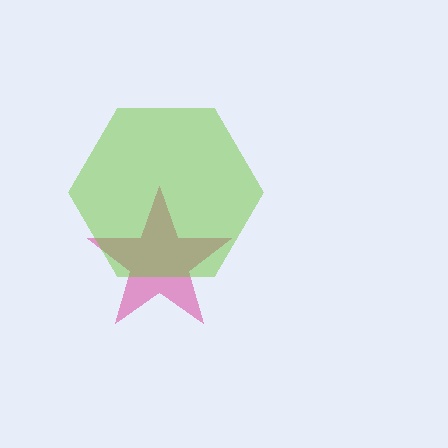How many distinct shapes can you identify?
There are 2 distinct shapes: a magenta star, a lime hexagon.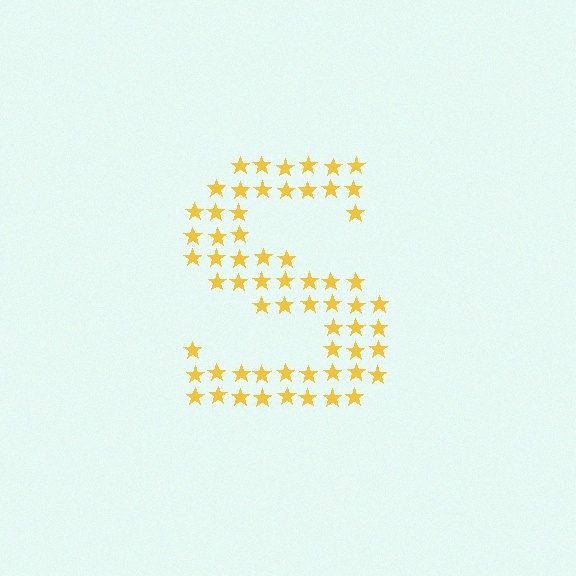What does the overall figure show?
The overall figure shows the letter S.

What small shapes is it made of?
It is made of small stars.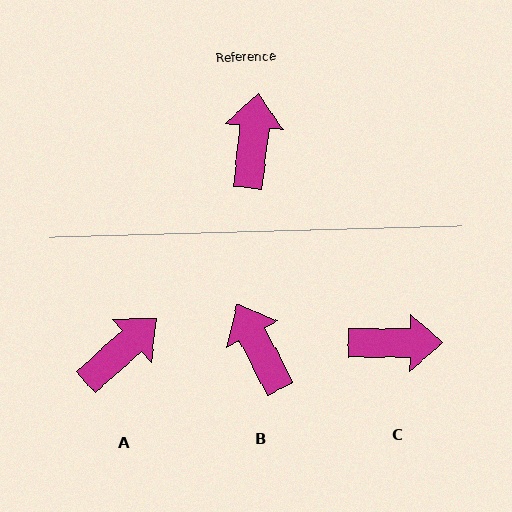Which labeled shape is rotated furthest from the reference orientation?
C, about 84 degrees away.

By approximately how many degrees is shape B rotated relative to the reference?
Approximately 34 degrees counter-clockwise.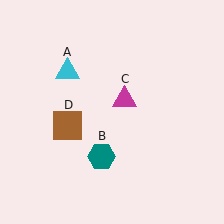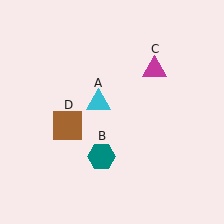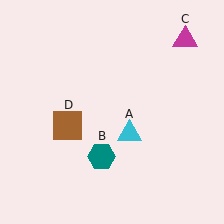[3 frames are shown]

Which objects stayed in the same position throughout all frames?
Teal hexagon (object B) and brown square (object D) remained stationary.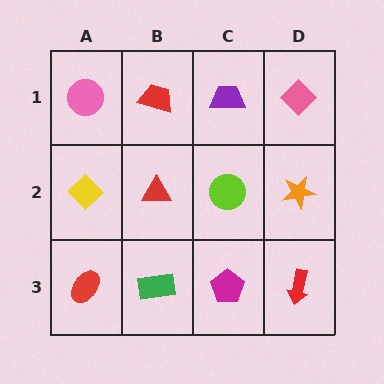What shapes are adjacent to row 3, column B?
A red triangle (row 2, column B), a red ellipse (row 3, column A), a magenta pentagon (row 3, column C).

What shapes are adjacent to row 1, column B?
A red triangle (row 2, column B), a pink circle (row 1, column A), a purple trapezoid (row 1, column C).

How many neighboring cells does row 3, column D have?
2.